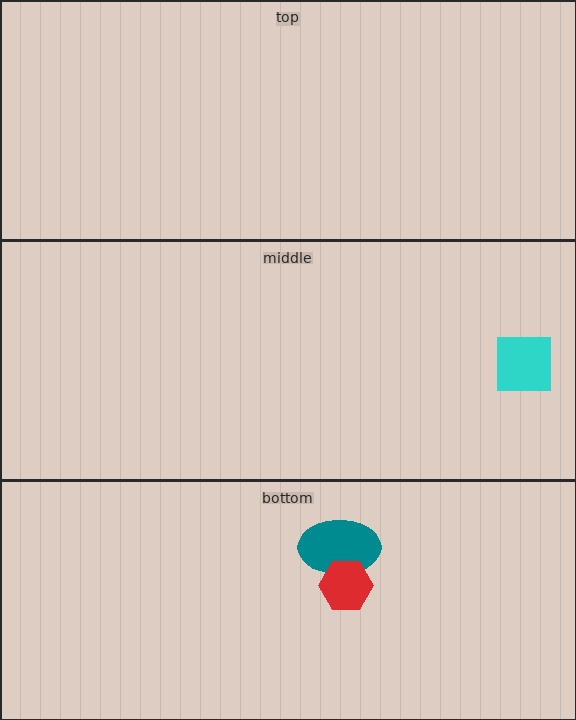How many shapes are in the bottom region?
2.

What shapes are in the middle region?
The cyan square.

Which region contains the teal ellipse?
The bottom region.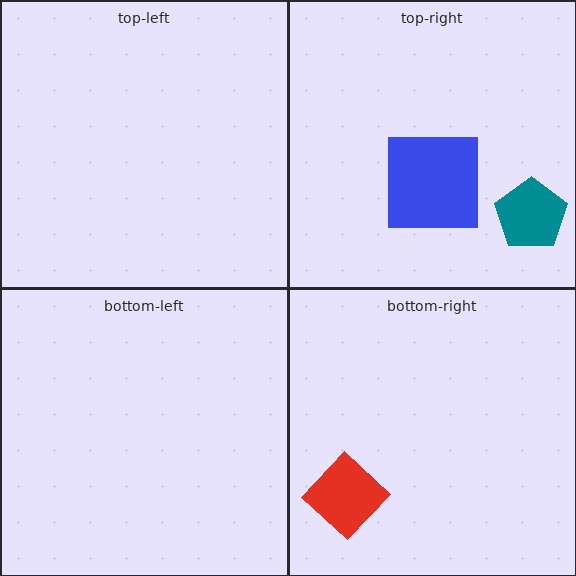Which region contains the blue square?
The top-right region.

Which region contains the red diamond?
The bottom-right region.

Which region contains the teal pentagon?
The top-right region.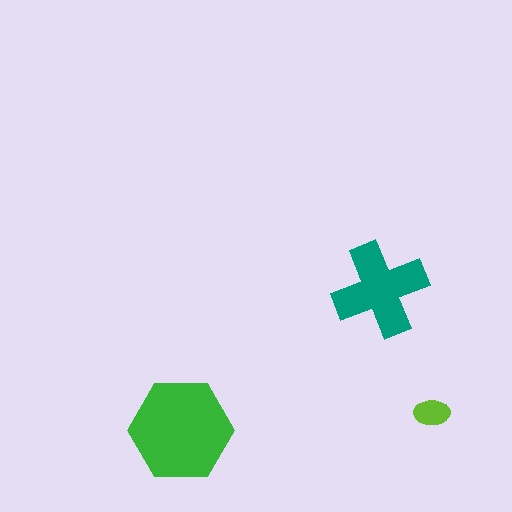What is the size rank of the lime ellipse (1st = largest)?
3rd.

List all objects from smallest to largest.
The lime ellipse, the teal cross, the green hexagon.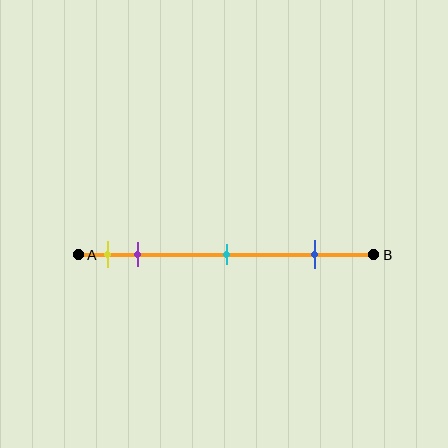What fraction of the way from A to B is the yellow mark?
The yellow mark is approximately 10% (0.1) of the way from A to B.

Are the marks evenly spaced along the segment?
No, the marks are not evenly spaced.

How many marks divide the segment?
There are 4 marks dividing the segment.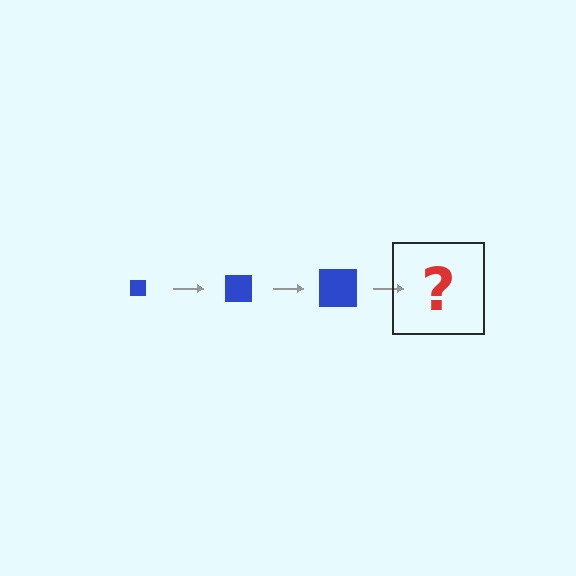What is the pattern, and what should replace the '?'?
The pattern is that the square gets progressively larger each step. The '?' should be a blue square, larger than the previous one.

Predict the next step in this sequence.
The next step is a blue square, larger than the previous one.